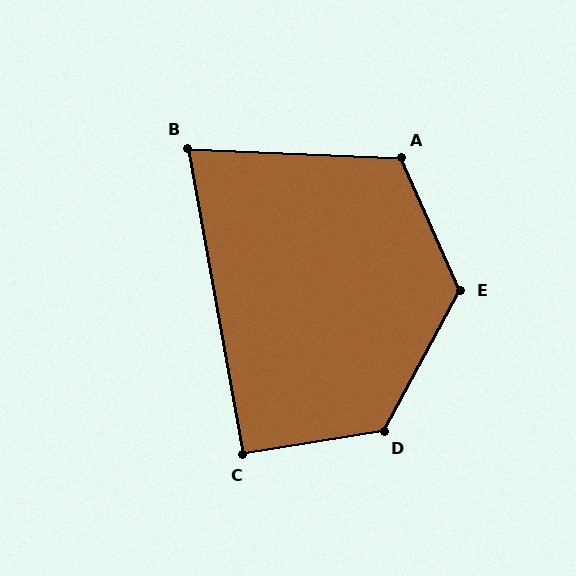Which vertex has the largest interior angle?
D, at approximately 128 degrees.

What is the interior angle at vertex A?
Approximately 117 degrees (obtuse).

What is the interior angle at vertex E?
Approximately 127 degrees (obtuse).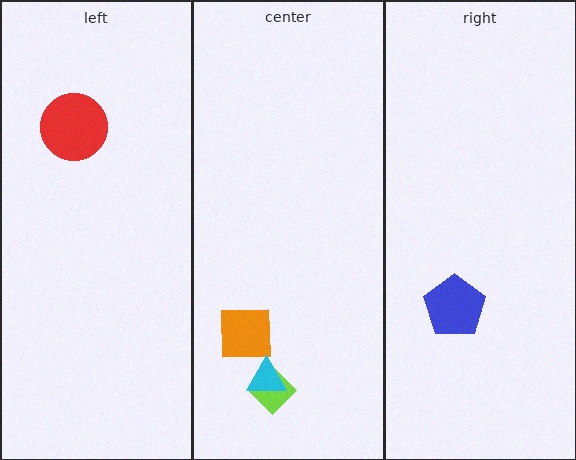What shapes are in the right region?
The blue pentagon.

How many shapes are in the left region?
1.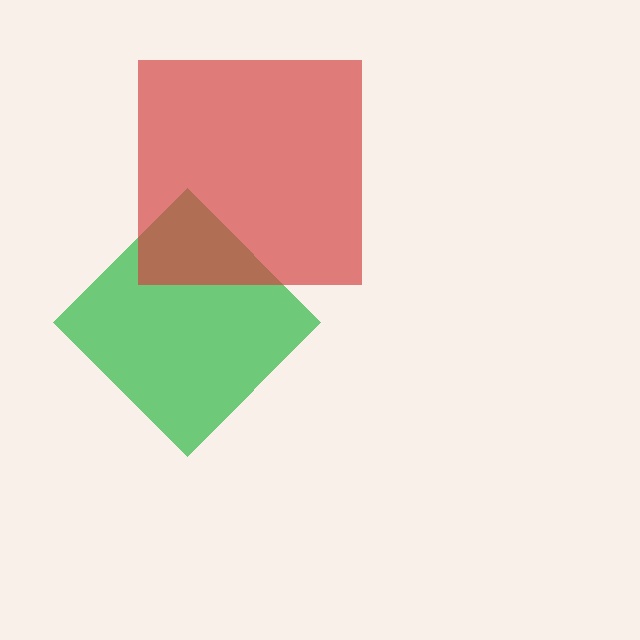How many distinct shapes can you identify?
There are 2 distinct shapes: a green diamond, a red square.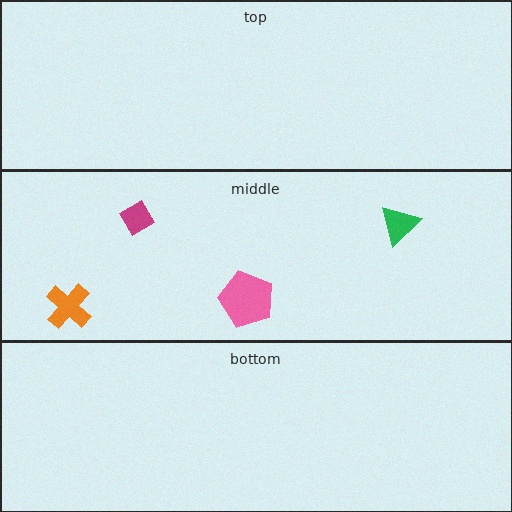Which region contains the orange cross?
The middle region.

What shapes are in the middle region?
The orange cross, the pink pentagon, the green triangle, the magenta diamond.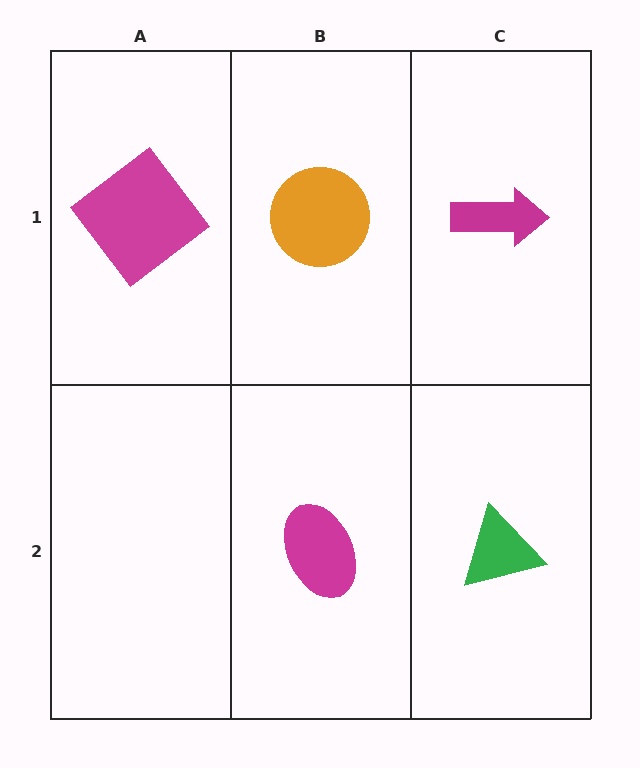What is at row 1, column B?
An orange circle.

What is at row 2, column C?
A green triangle.